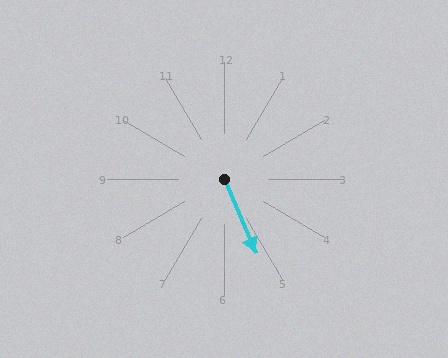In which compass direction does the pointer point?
Southeast.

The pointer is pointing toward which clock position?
Roughly 5 o'clock.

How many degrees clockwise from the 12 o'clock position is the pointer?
Approximately 157 degrees.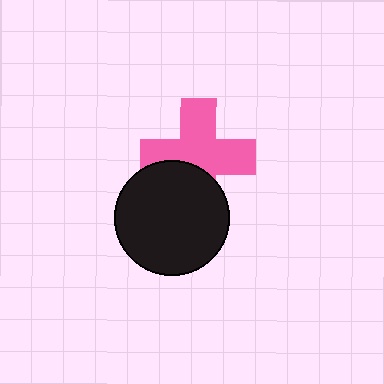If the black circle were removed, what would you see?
You would see the complete pink cross.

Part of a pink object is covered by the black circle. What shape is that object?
It is a cross.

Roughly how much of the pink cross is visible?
Most of it is visible (roughly 68%).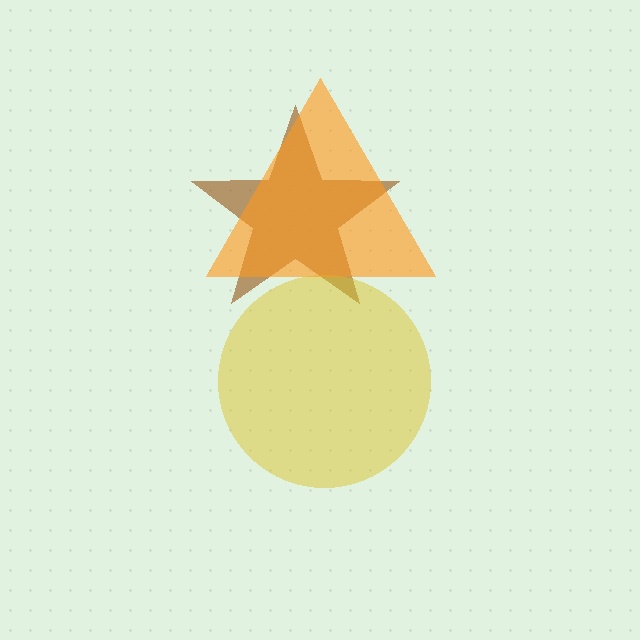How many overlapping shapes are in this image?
There are 3 overlapping shapes in the image.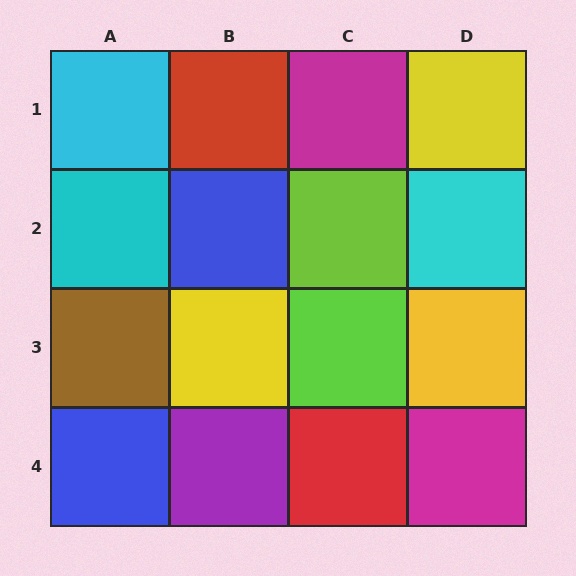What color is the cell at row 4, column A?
Blue.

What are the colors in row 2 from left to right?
Cyan, blue, lime, cyan.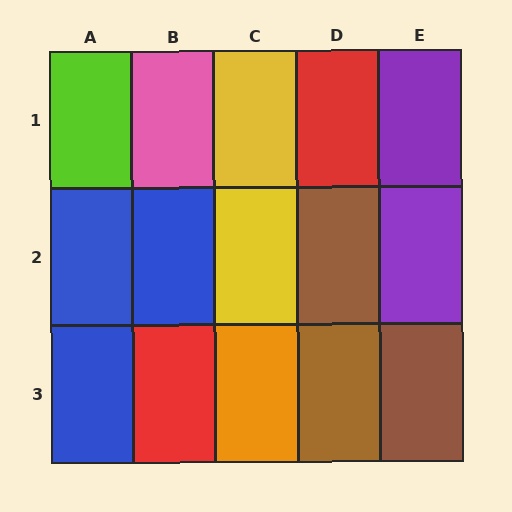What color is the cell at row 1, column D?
Red.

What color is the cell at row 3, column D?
Brown.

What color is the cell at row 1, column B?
Pink.